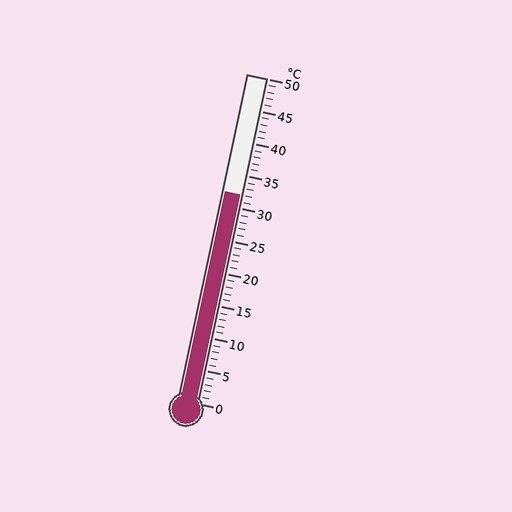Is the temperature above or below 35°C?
The temperature is below 35°C.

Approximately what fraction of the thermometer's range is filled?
The thermometer is filled to approximately 65% of its range.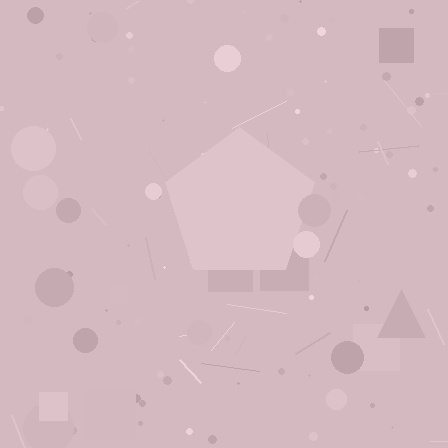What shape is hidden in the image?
A pentagon is hidden in the image.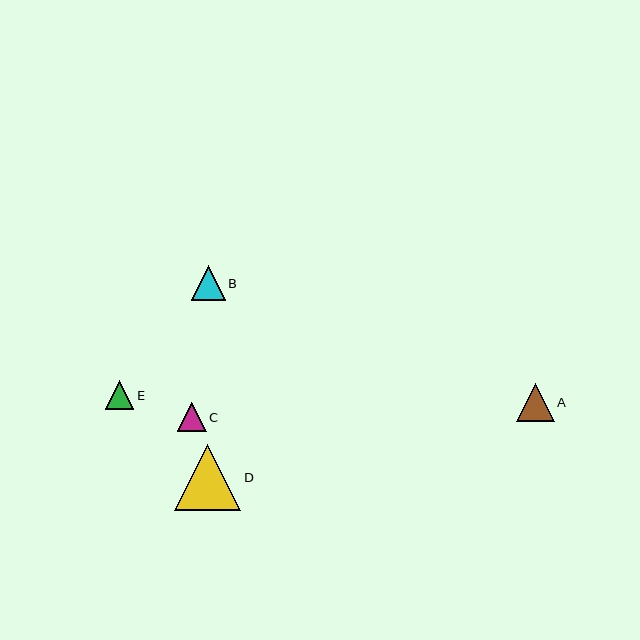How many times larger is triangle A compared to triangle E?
Triangle A is approximately 1.3 times the size of triangle E.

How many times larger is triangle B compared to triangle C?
Triangle B is approximately 1.2 times the size of triangle C.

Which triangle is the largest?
Triangle D is the largest with a size of approximately 66 pixels.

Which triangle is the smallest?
Triangle E is the smallest with a size of approximately 28 pixels.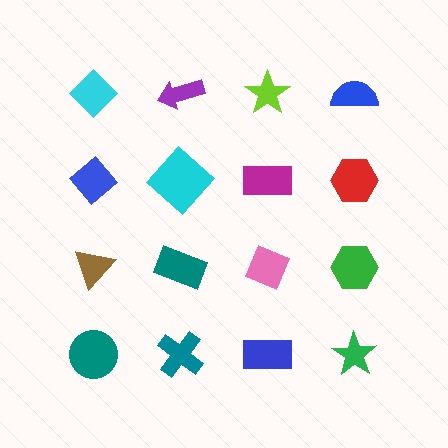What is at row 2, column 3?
A magenta rectangle.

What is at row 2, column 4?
A red hexagon.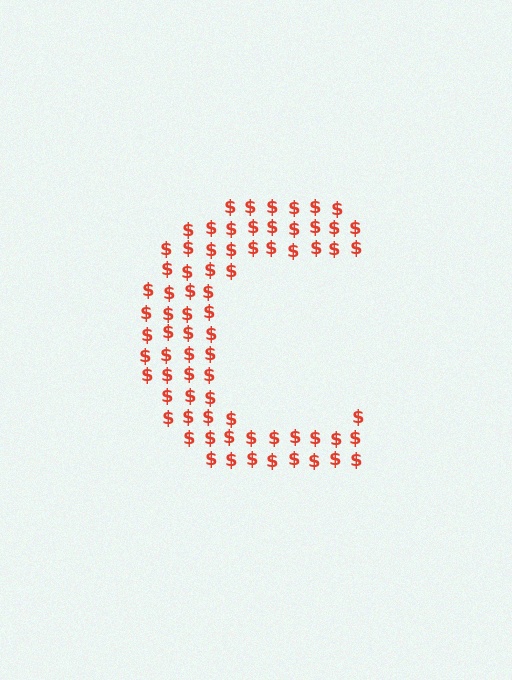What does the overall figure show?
The overall figure shows the letter C.